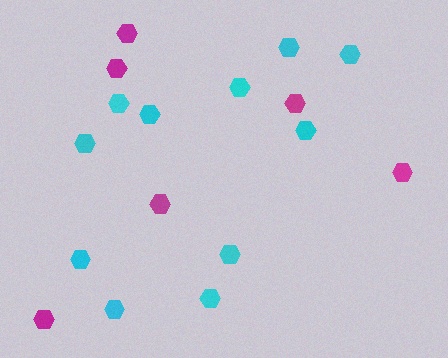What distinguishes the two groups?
There are 2 groups: one group of cyan hexagons (11) and one group of magenta hexagons (6).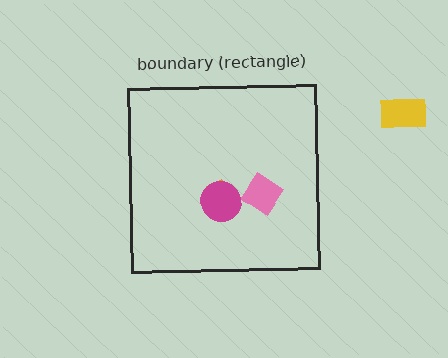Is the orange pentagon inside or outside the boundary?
Inside.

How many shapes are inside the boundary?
3 inside, 1 outside.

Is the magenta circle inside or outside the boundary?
Inside.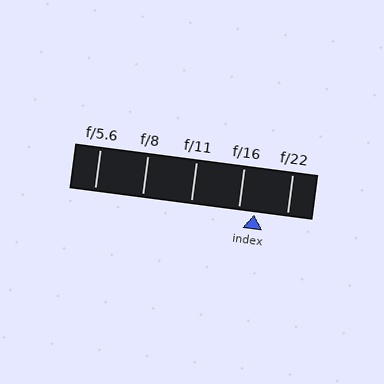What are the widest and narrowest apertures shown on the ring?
The widest aperture shown is f/5.6 and the narrowest is f/22.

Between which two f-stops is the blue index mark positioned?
The index mark is between f/16 and f/22.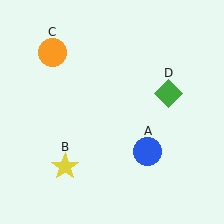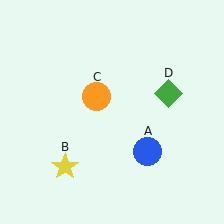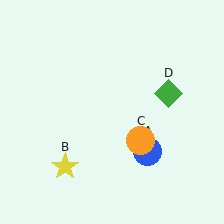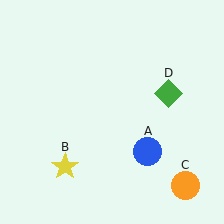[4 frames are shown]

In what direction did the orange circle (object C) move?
The orange circle (object C) moved down and to the right.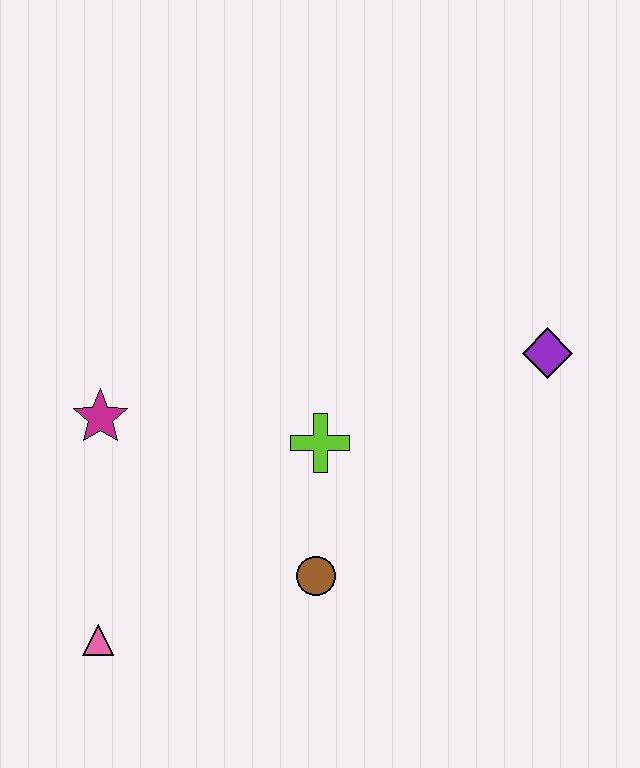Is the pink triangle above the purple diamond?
No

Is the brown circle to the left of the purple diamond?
Yes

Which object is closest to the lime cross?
The brown circle is closest to the lime cross.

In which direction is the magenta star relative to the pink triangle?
The magenta star is above the pink triangle.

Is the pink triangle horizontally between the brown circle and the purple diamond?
No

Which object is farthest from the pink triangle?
The purple diamond is farthest from the pink triangle.